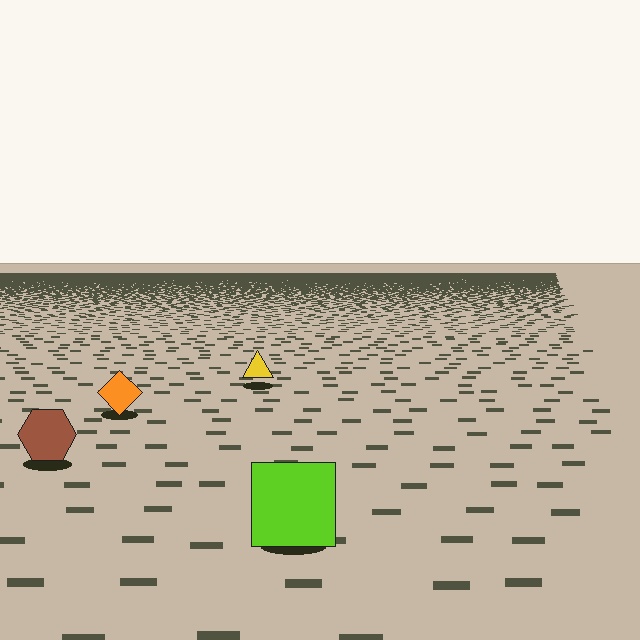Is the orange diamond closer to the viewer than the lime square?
No. The lime square is closer — you can tell from the texture gradient: the ground texture is coarser near it.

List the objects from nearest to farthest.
From nearest to farthest: the lime square, the brown hexagon, the orange diamond, the yellow triangle.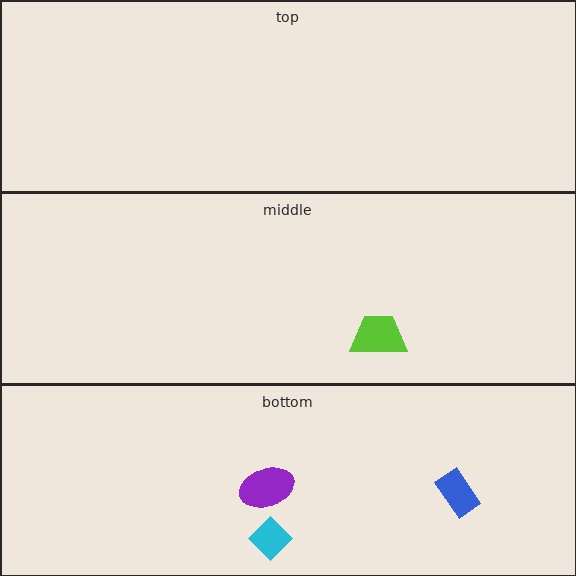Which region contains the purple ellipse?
The bottom region.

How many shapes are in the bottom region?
3.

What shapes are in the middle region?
The lime trapezoid.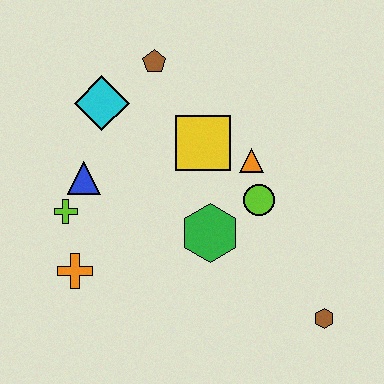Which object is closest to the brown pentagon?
The cyan diamond is closest to the brown pentagon.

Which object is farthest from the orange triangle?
The orange cross is farthest from the orange triangle.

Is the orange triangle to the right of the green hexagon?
Yes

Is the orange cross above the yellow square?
No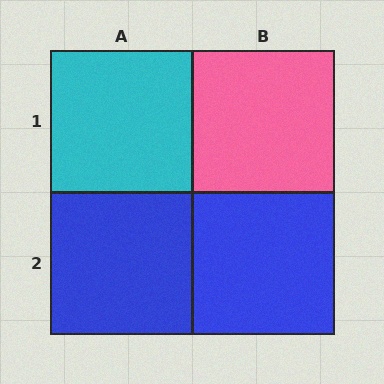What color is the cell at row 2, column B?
Blue.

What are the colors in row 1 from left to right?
Cyan, pink.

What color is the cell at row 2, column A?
Blue.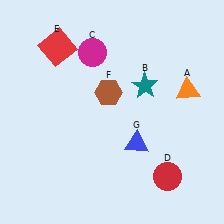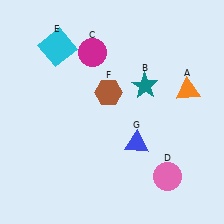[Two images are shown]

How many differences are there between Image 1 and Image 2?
There are 2 differences between the two images.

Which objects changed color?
D changed from red to pink. E changed from red to cyan.